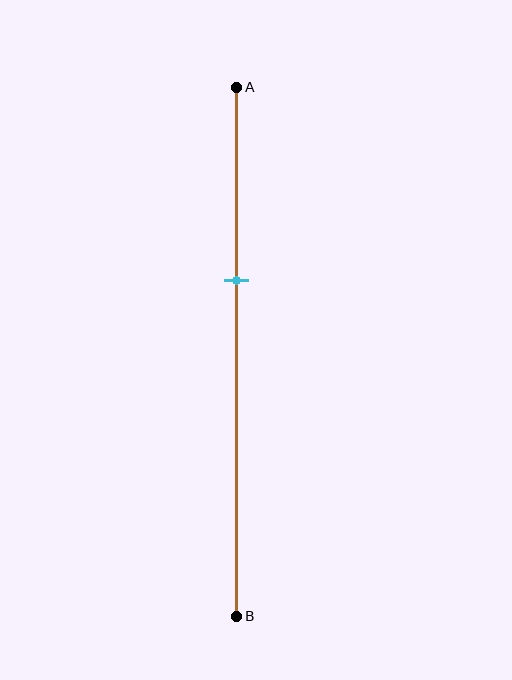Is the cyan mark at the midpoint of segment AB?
No, the mark is at about 35% from A, not at the 50% midpoint.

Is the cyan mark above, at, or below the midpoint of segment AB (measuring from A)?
The cyan mark is above the midpoint of segment AB.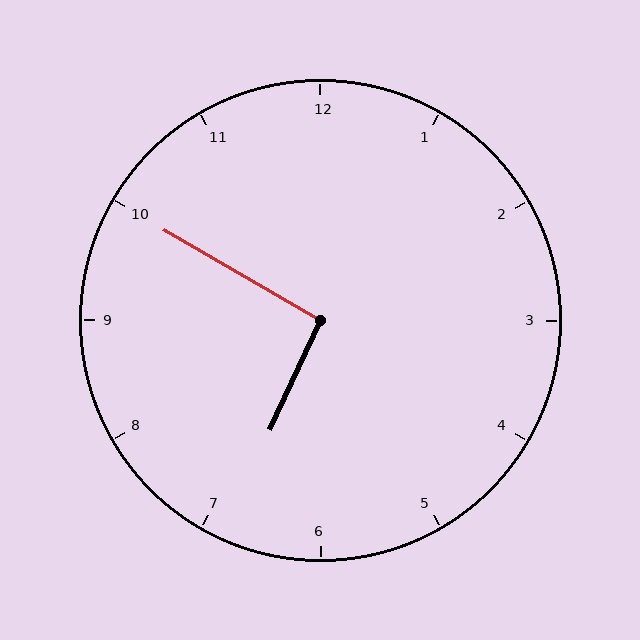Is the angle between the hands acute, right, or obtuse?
It is right.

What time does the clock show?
6:50.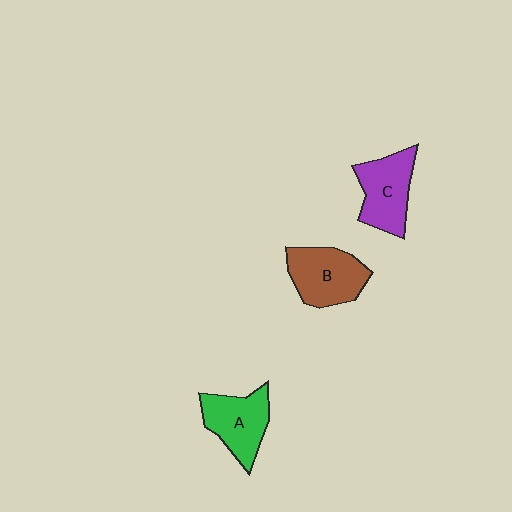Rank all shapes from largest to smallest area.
From largest to smallest: B (brown), C (purple), A (green).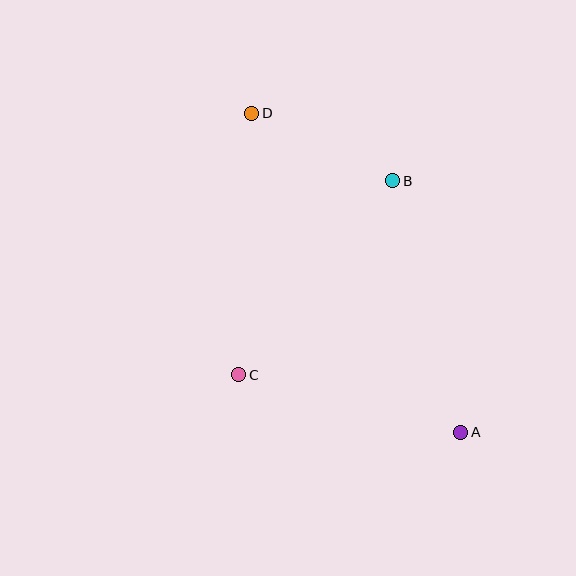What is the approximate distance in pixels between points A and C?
The distance between A and C is approximately 229 pixels.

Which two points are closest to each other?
Points B and D are closest to each other.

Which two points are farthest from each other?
Points A and D are farthest from each other.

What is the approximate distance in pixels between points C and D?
The distance between C and D is approximately 262 pixels.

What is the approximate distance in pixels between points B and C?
The distance between B and C is approximately 248 pixels.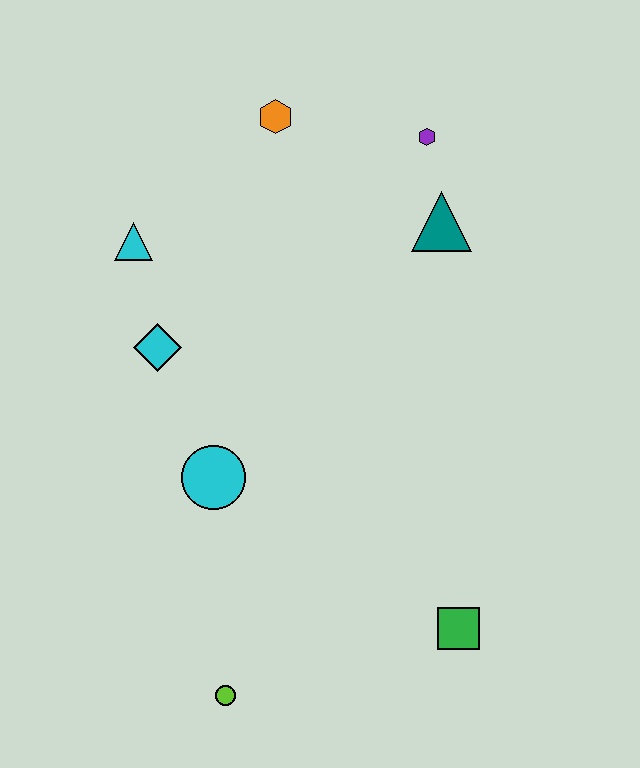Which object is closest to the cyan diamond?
The cyan triangle is closest to the cyan diamond.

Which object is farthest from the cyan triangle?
The green square is farthest from the cyan triangle.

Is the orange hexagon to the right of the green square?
No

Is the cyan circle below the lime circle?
No